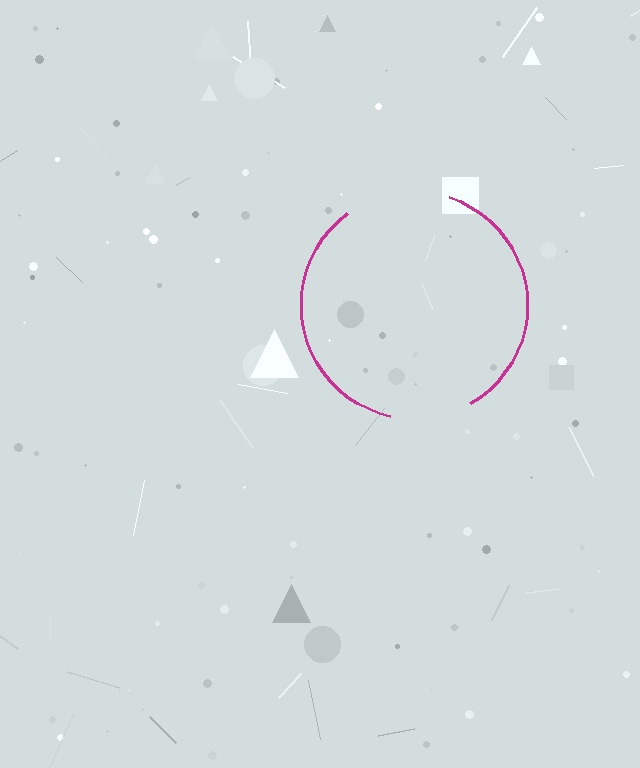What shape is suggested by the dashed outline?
The dashed outline suggests a circle.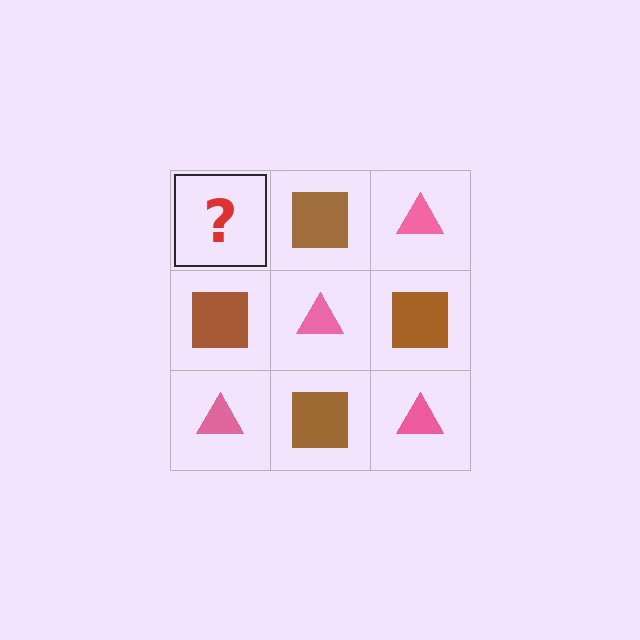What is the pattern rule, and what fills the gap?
The rule is that it alternates pink triangle and brown square in a checkerboard pattern. The gap should be filled with a pink triangle.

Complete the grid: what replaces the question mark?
The question mark should be replaced with a pink triangle.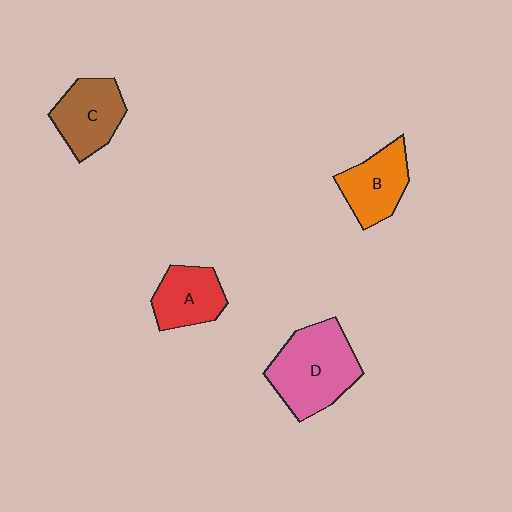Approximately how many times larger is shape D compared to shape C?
Approximately 1.5 times.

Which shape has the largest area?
Shape D (pink).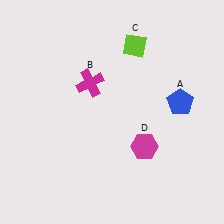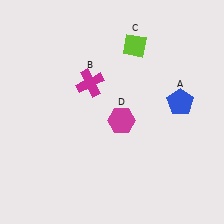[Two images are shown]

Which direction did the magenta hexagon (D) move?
The magenta hexagon (D) moved up.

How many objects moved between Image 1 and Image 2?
1 object moved between the two images.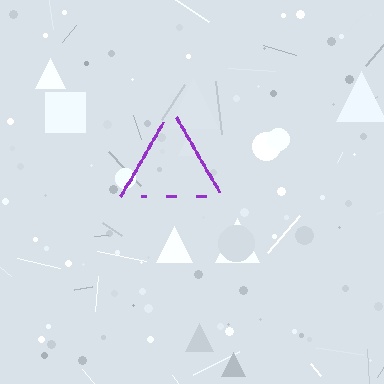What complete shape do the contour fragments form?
The contour fragments form a triangle.